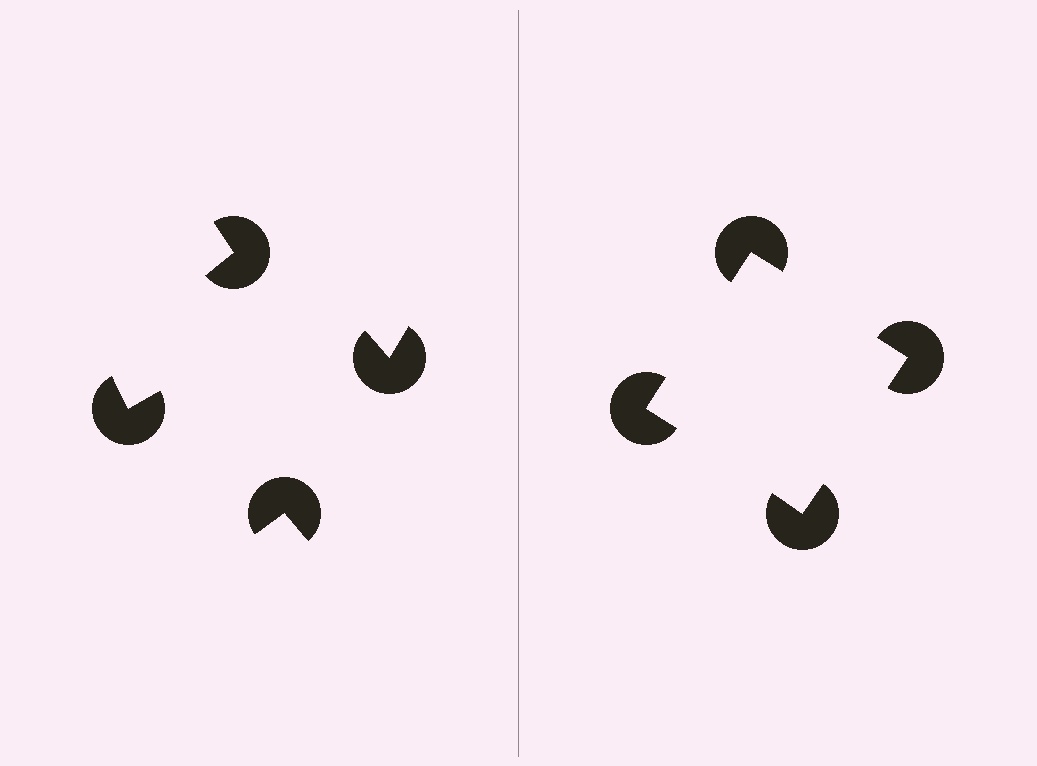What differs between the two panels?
The pac-man discs are positioned identically on both sides; only the wedge orientations differ. On the right they align to a square; on the left they are misaligned.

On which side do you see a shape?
An illusory square appears on the right side. On the left side the wedge cuts are rotated, so no coherent shape forms.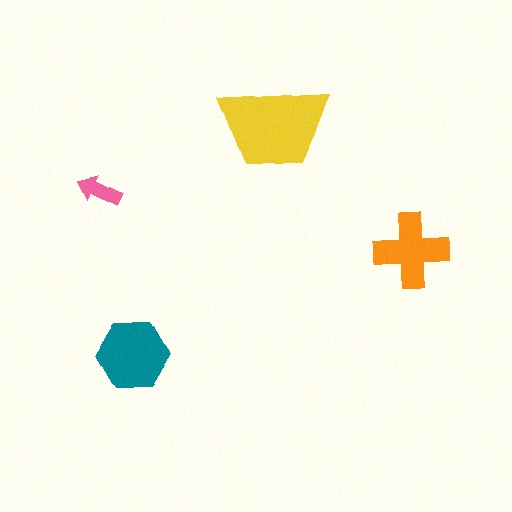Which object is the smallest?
The pink arrow.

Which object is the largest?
The yellow trapezoid.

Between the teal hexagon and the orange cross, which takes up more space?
The teal hexagon.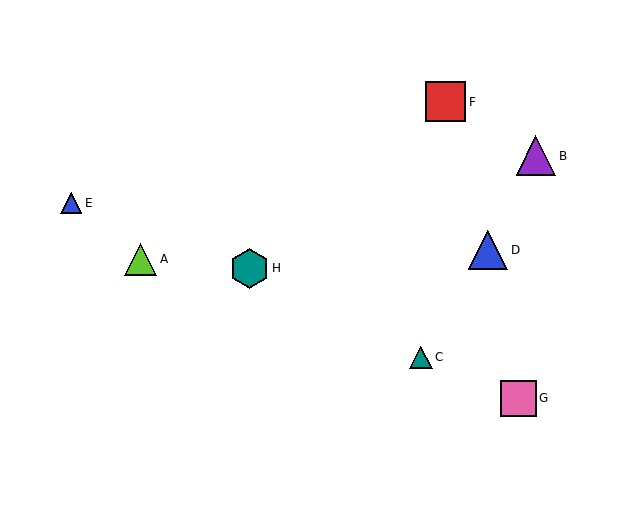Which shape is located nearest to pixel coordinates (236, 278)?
The teal hexagon (labeled H) at (250, 268) is nearest to that location.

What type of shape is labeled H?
Shape H is a teal hexagon.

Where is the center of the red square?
The center of the red square is at (446, 102).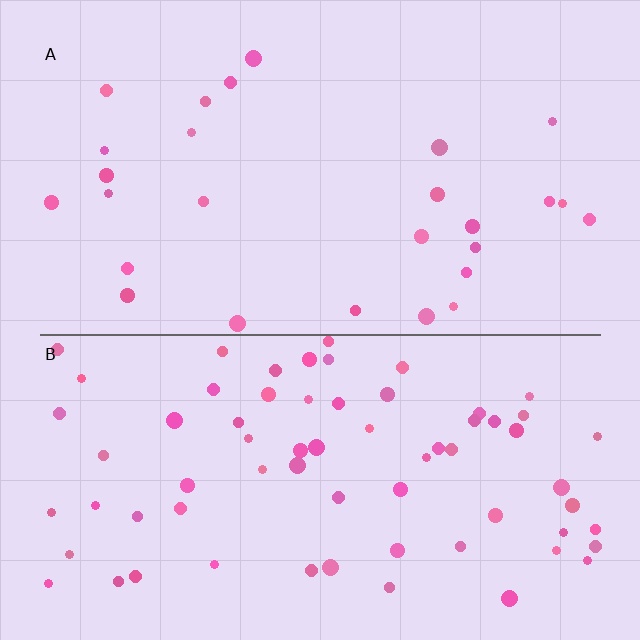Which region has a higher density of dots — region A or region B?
B (the bottom).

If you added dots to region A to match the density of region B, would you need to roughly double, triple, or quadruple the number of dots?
Approximately triple.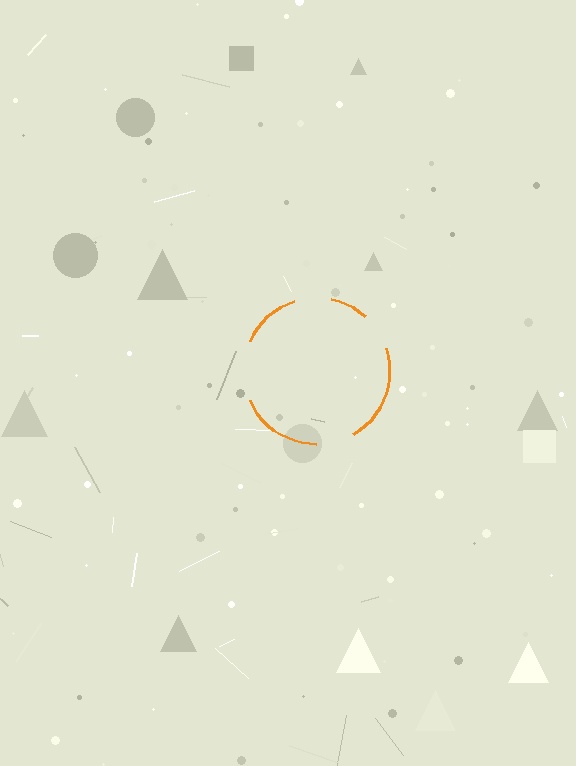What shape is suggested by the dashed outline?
The dashed outline suggests a circle.